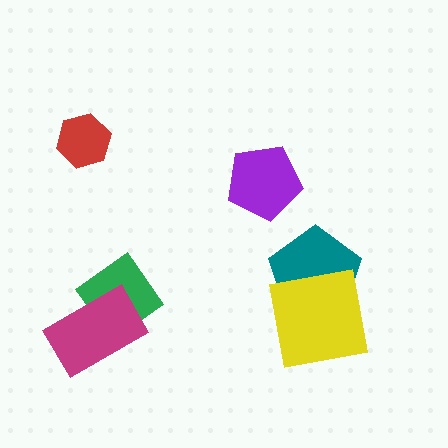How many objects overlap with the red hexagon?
0 objects overlap with the red hexagon.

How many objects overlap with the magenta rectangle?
1 object overlaps with the magenta rectangle.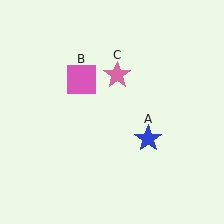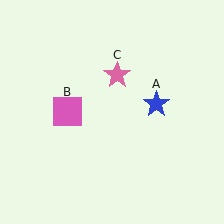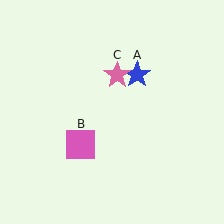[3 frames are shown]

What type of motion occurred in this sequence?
The blue star (object A), pink square (object B) rotated counterclockwise around the center of the scene.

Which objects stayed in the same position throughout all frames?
Pink star (object C) remained stationary.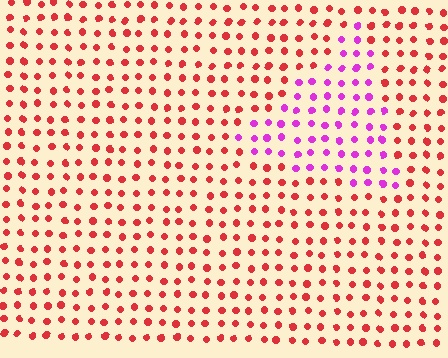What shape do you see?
I see a triangle.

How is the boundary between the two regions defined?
The boundary is defined purely by a slight shift in hue (about 57 degrees). Spacing, size, and orientation are identical on both sides.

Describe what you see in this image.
The image is filled with small red elements in a uniform arrangement. A triangle-shaped region is visible where the elements are tinted to a slightly different hue, forming a subtle color boundary.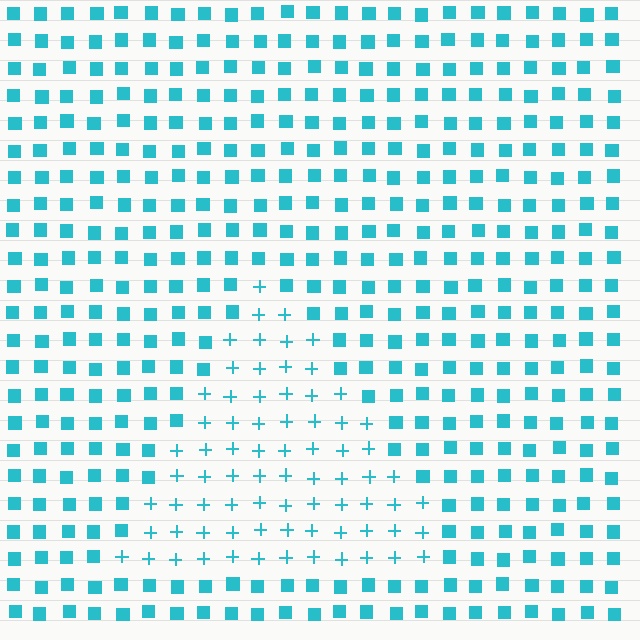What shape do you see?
I see a triangle.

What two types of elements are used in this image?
The image uses plus signs inside the triangle region and squares outside it.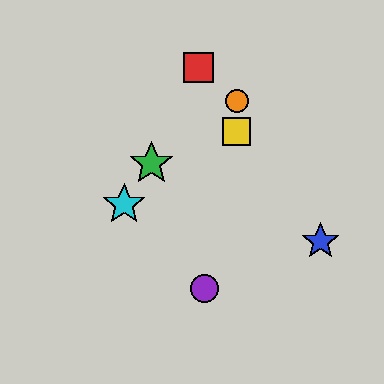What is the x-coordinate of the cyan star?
The cyan star is at x≈124.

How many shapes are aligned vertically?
2 shapes (the yellow square, the orange circle) are aligned vertically.